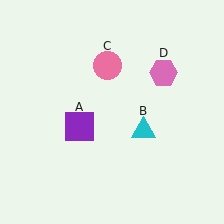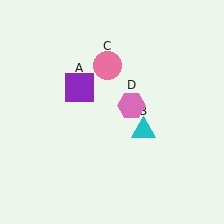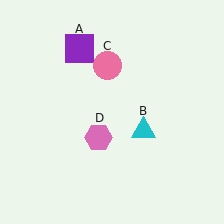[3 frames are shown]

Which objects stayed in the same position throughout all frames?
Cyan triangle (object B) and pink circle (object C) remained stationary.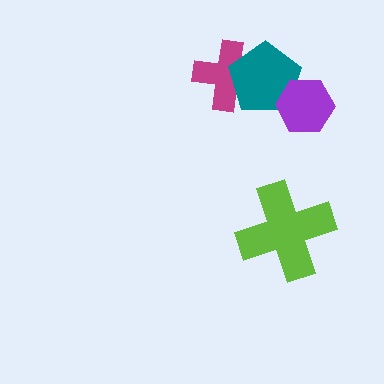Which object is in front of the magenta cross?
The teal pentagon is in front of the magenta cross.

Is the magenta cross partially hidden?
Yes, it is partially covered by another shape.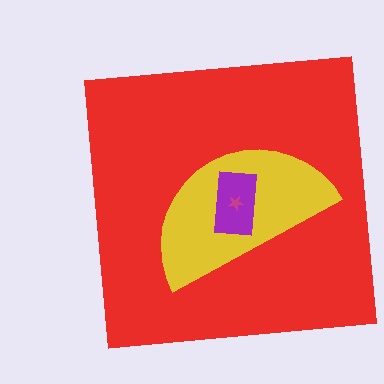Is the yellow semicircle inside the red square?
Yes.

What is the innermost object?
The magenta star.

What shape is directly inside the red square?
The yellow semicircle.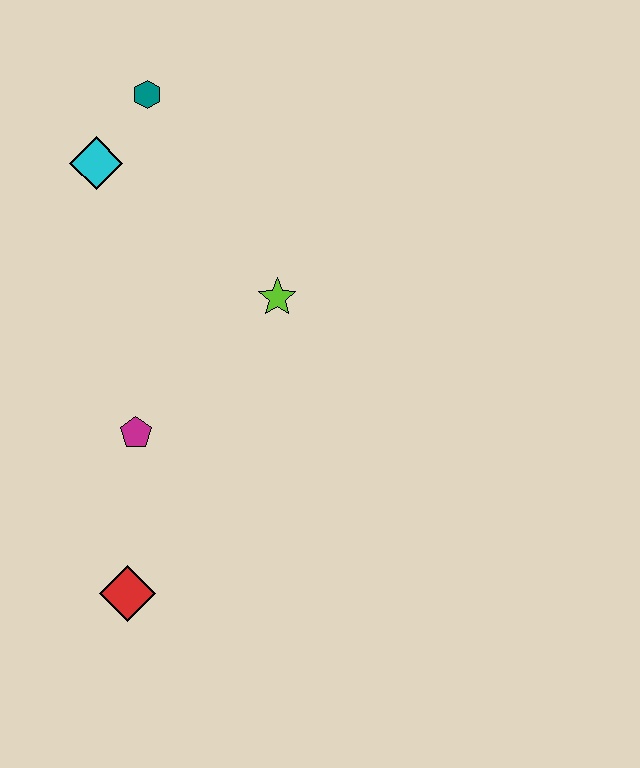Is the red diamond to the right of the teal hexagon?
No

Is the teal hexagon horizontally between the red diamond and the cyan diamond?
No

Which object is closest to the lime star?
The magenta pentagon is closest to the lime star.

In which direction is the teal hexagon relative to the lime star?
The teal hexagon is above the lime star.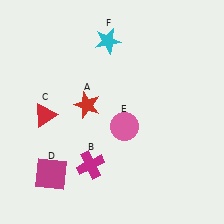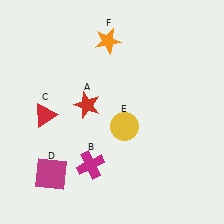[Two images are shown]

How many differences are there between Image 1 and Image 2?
There are 2 differences between the two images.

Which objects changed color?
E changed from pink to yellow. F changed from cyan to orange.